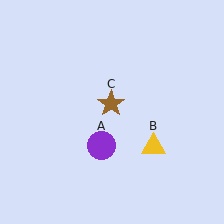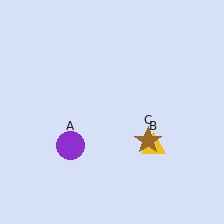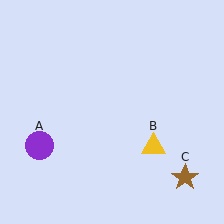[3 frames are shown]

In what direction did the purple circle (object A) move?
The purple circle (object A) moved left.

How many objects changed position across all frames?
2 objects changed position: purple circle (object A), brown star (object C).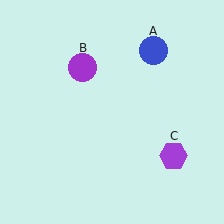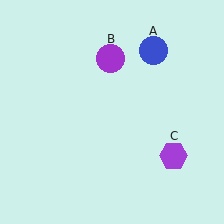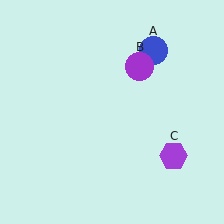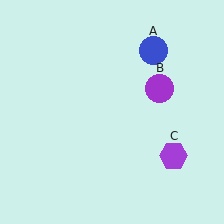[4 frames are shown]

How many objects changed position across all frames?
1 object changed position: purple circle (object B).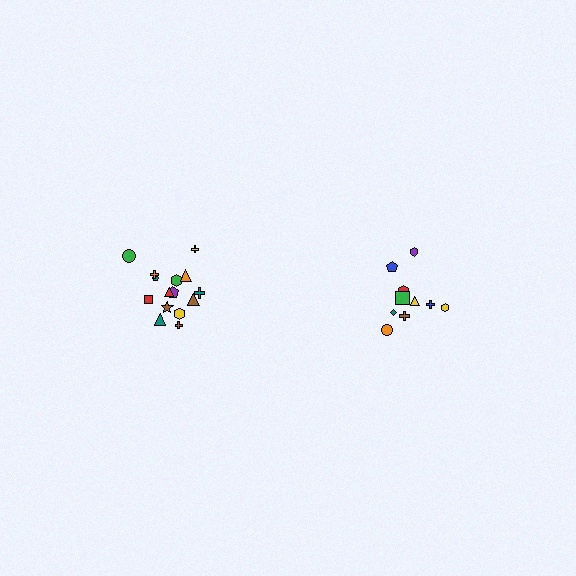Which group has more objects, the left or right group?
The left group.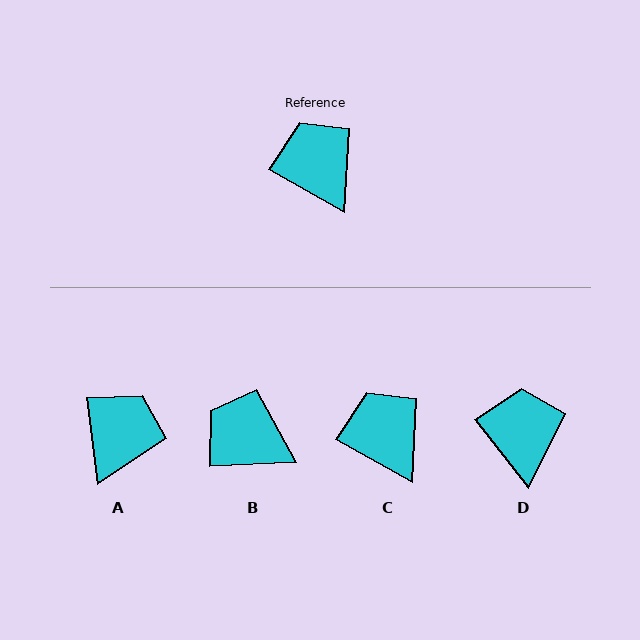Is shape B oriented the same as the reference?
No, it is off by about 32 degrees.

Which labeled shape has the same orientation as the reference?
C.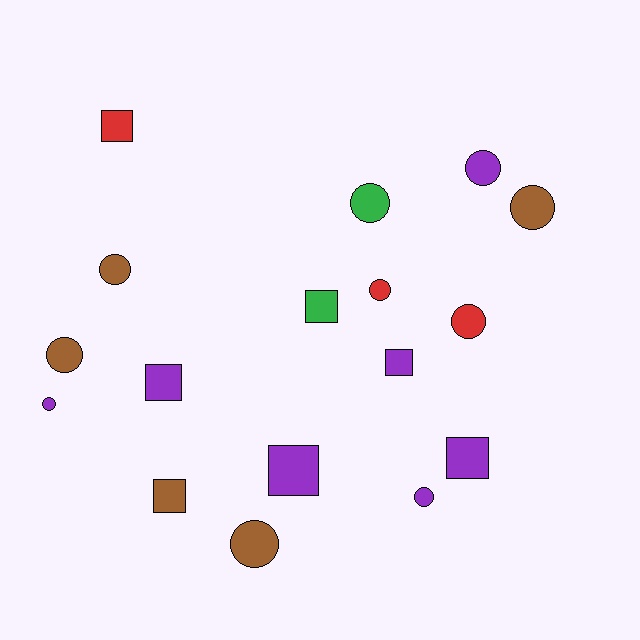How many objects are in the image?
There are 17 objects.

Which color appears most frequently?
Purple, with 7 objects.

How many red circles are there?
There are 2 red circles.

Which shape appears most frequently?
Circle, with 10 objects.